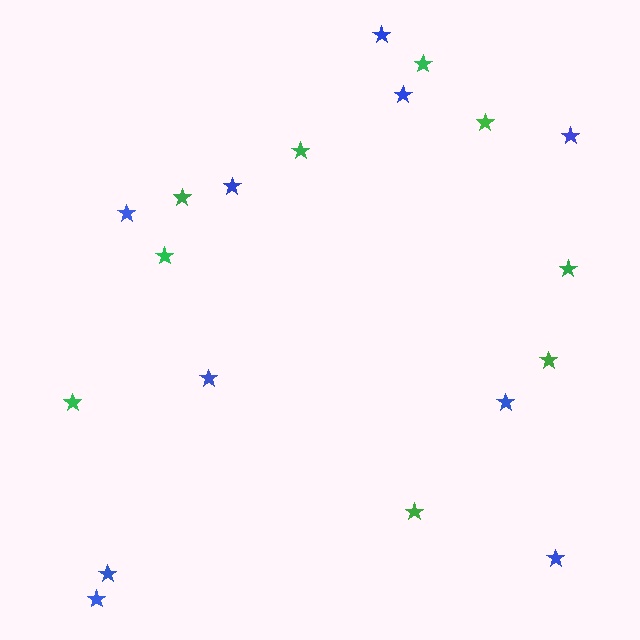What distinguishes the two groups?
There are 2 groups: one group of blue stars (10) and one group of green stars (9).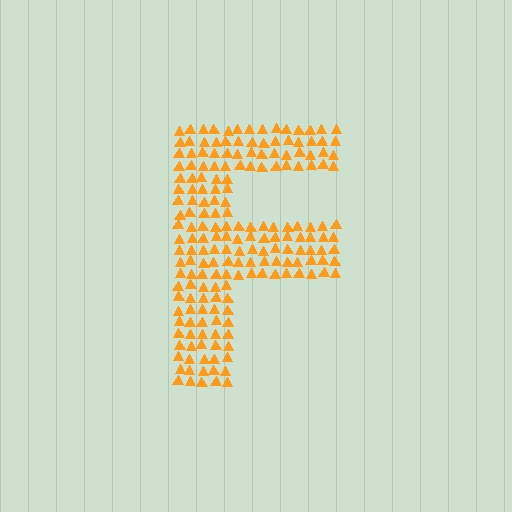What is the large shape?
The large shape is the letter F.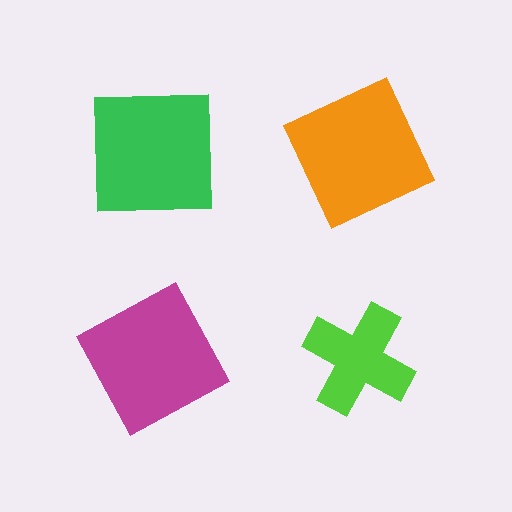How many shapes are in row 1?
2 shapes.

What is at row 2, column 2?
A lime cross.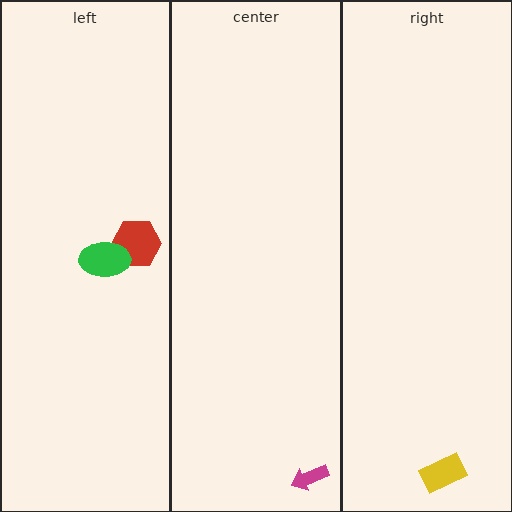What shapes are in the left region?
The red hexagon, the green ellipse.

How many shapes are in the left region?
2.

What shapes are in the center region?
The magenta arrow.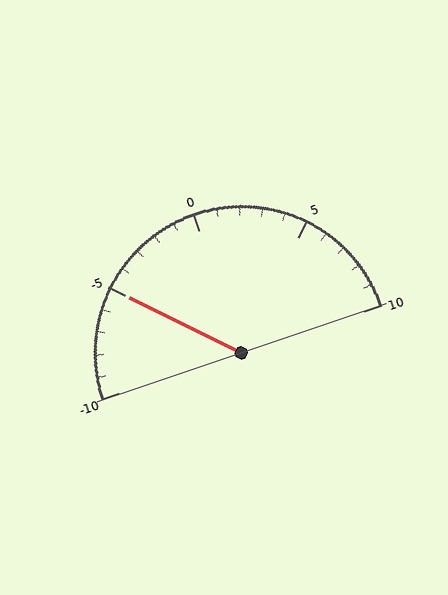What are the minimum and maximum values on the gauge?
The gauge ranges from -10 to 10.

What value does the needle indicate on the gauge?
The needle indicates approximately -5.